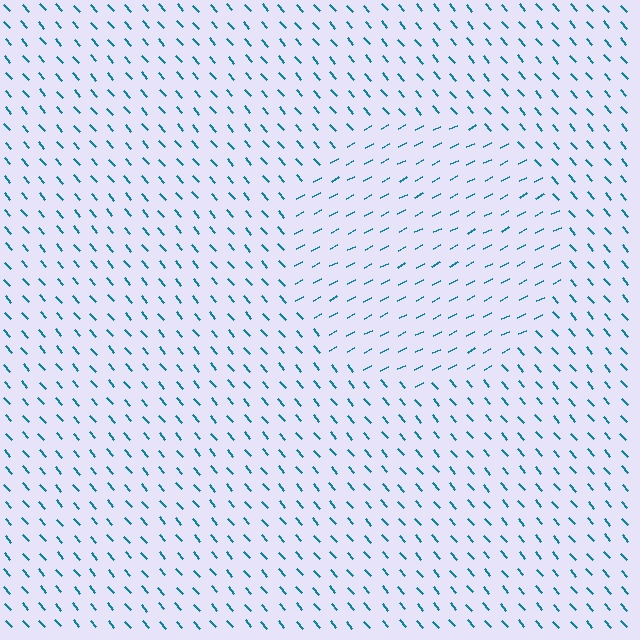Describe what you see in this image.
The image is filled with small teal line segments. A circle region in the image has lines oriented differently from the surrounding lines, creating a visible texture boundary.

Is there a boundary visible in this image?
Yes, there is a texture boundary formed by a change in line orientation.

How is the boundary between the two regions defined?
The boundary is defined purely by a change in line orientation (approximately 77 degrees difference). All lines are the same color and thickness.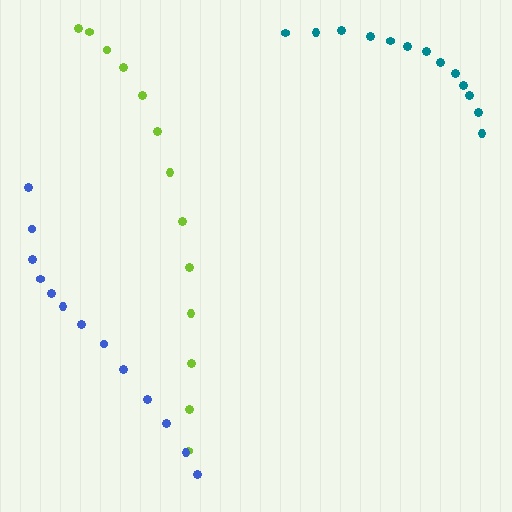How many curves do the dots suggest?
There are 3 distinct paths.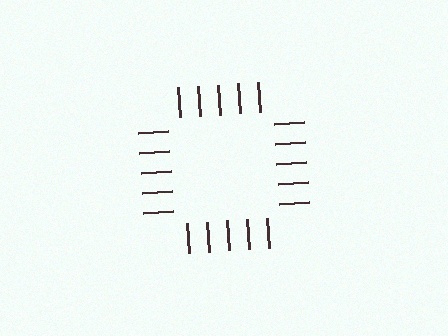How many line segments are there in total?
20 — 5 along each of the 4 edges.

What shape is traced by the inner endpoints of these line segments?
An illusory square — the line segments terminate on its edges but no continuous stroke is drawn.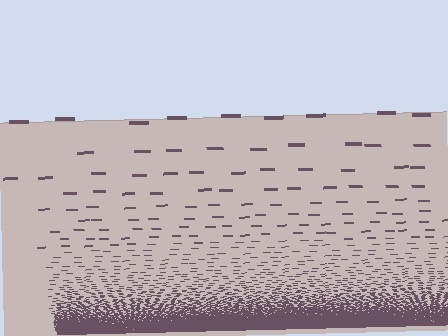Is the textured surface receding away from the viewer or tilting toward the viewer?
The surface appears to tilt toward the viewer. Texture elements get larger and sparser toward the top.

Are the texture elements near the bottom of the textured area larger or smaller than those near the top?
Smaller. The gradient is inverted — elements near the bottom are smaller and denser.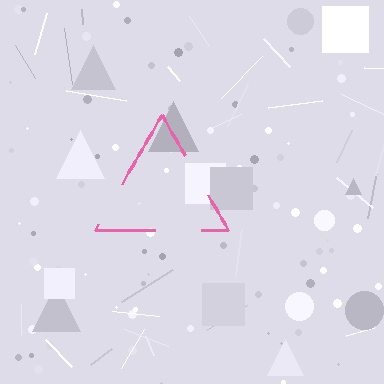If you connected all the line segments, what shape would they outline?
They would outline a triangle.